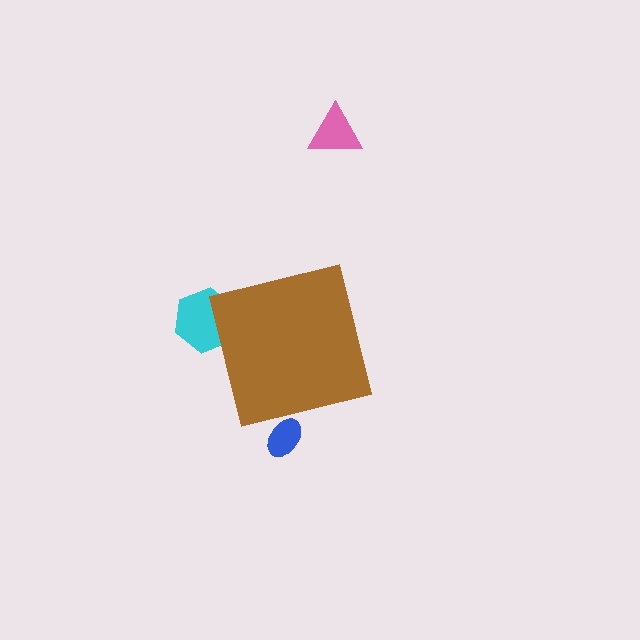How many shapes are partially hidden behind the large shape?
2 shapes are partially hidden.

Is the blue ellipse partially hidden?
Yes, the blue ellipse is partially hidden behind the brown square.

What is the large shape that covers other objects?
A brown square.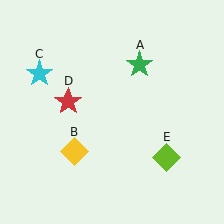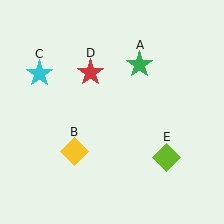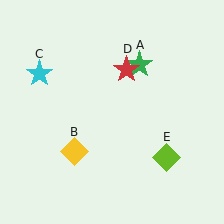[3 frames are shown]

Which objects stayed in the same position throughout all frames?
Green star (object A) and yellow diamond (object B) and cyan star (object C) and lime diamond (object E) remained stationary.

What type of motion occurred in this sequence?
The red star (object D) rotated clockwise around the center of the scene.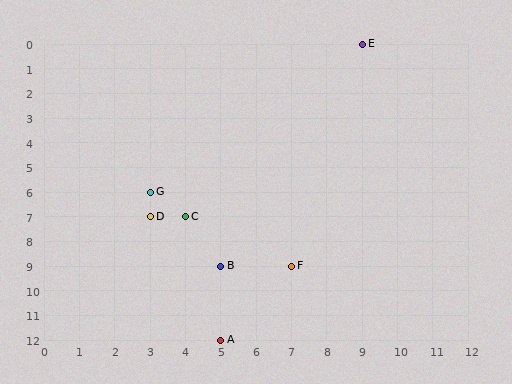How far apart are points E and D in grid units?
Points E and D are 6 columns and 7 rows apart (about 9.2 grid units diagonally).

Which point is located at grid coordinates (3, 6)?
Point G is at (3, 6).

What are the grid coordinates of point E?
Point E is at grid coordinates (9, 0).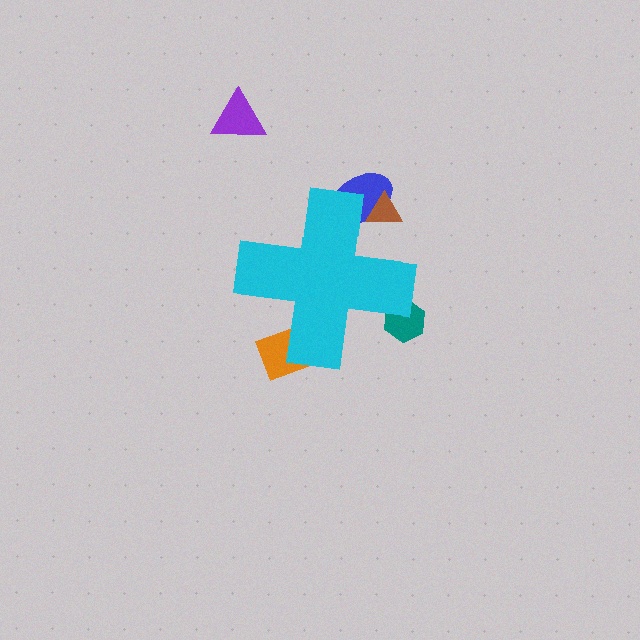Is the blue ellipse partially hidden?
Yes, the blue ellipse is partially hidden behind the cyan cross.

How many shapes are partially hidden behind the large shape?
4 shapes are partially hidden.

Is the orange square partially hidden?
Yes, the orange square is partially hidden behind the cyan cross.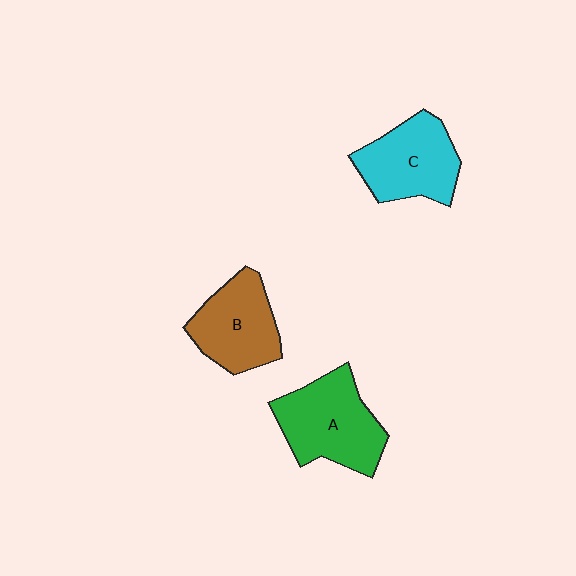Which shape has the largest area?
Shape A (green).